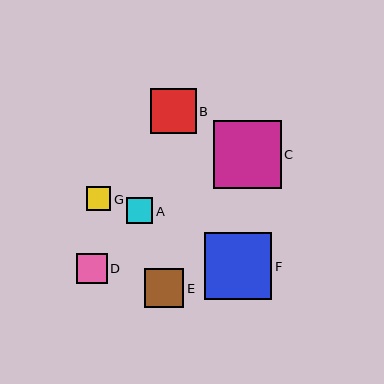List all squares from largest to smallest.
From largest to smallest: C, F, B, E, D, A, G.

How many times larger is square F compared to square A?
Square F is approximately 2.5 times the size of square A.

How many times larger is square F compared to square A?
Square F is approximately 2.5 times the size of square A.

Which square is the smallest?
Square G is the smallest with a size of approximately 24 pixels.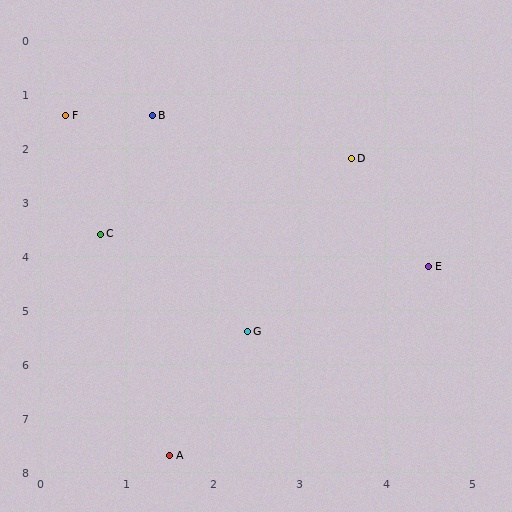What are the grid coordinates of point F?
Point F is at approximately (0.3, 1.4).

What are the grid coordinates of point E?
Point E is at approximately (4.5, 4.2).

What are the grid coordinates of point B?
Point B is at approximately (1.3, 1.4).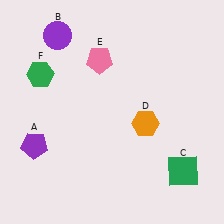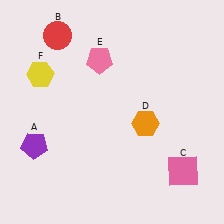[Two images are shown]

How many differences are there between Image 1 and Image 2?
There are 3 differences between the two images.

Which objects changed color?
B changed from purple to red. C changed from green to pink. F changed from green to yellow.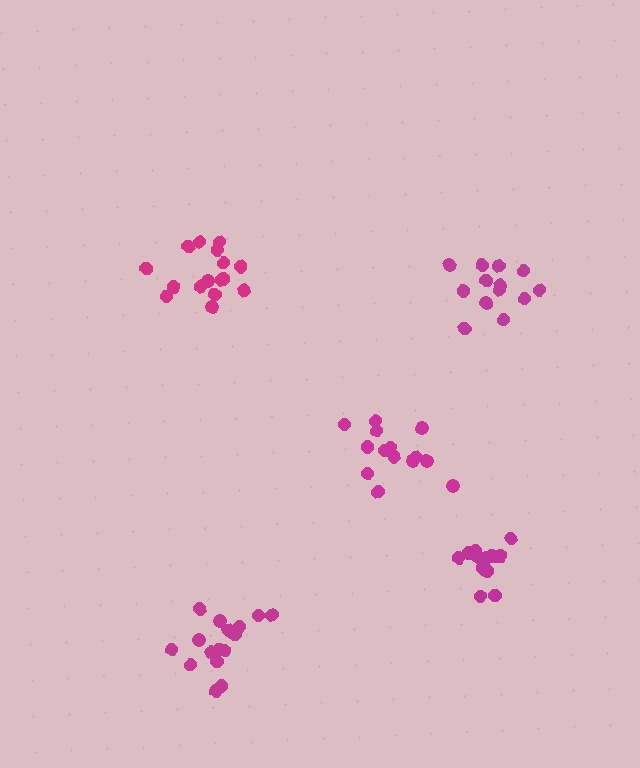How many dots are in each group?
Group 1: 16 dots, Group 2: 15 dots, Group 3: 13 dots, Group 4: 16 dots, Group 5: 14 dots (74 total).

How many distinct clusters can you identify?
There are 5 distinct clusters.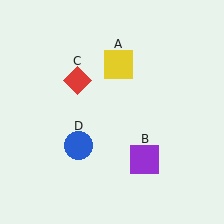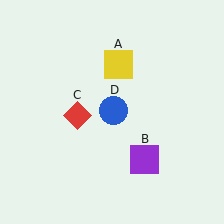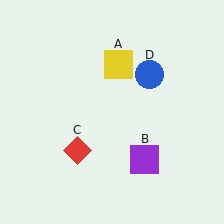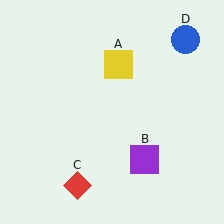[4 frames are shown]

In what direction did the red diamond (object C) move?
The red diamond (object C) moved down.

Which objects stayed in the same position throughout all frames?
Yellow square (object A) and purple square (object B) remained stationary.